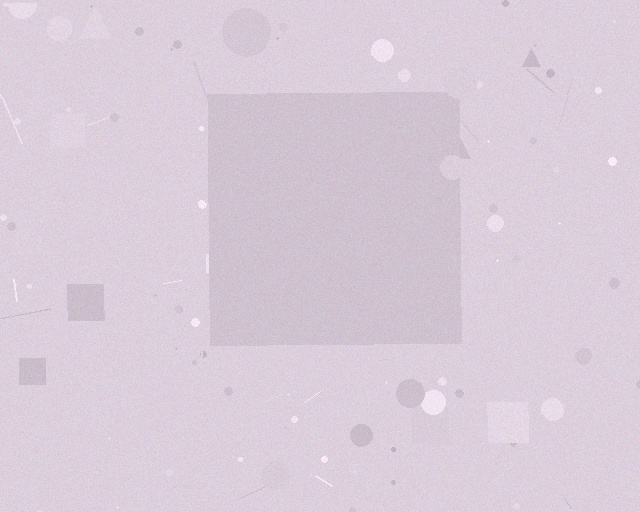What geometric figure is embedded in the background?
A square is embedded in the background.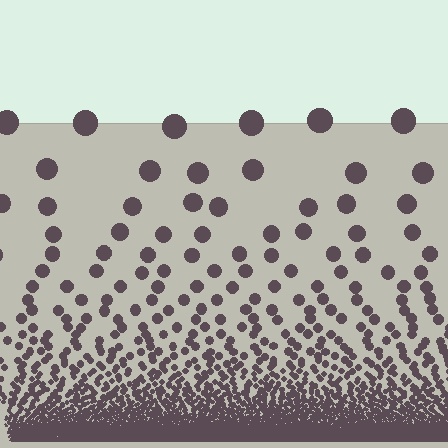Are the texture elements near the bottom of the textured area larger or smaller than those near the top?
Smaller. The gradient is inverted — elements near the bottom are smaller and denser.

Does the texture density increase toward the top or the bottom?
Density increases toward the bottom.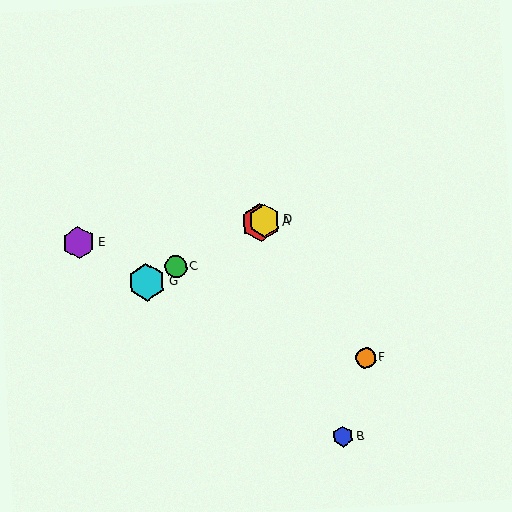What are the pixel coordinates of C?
Object C is at (176, 267).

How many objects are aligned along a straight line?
4 objects (A, C, D, G) are aligned along a straight line.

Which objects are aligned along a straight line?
Objects A, C, D, G are aligned along a straight line.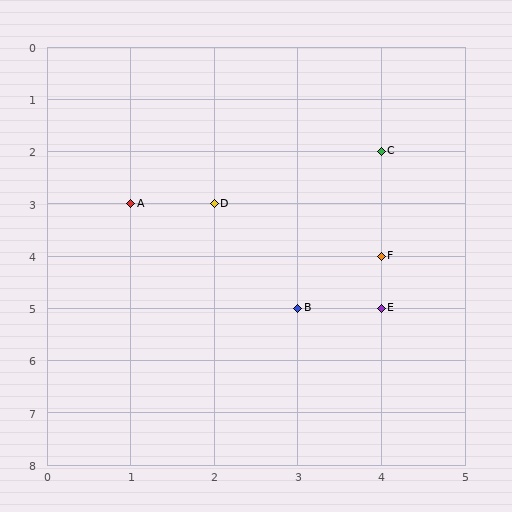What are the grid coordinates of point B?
Point B is at grid coordinates (3, 5).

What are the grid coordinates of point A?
Point A is at grid coordinates (1, 3).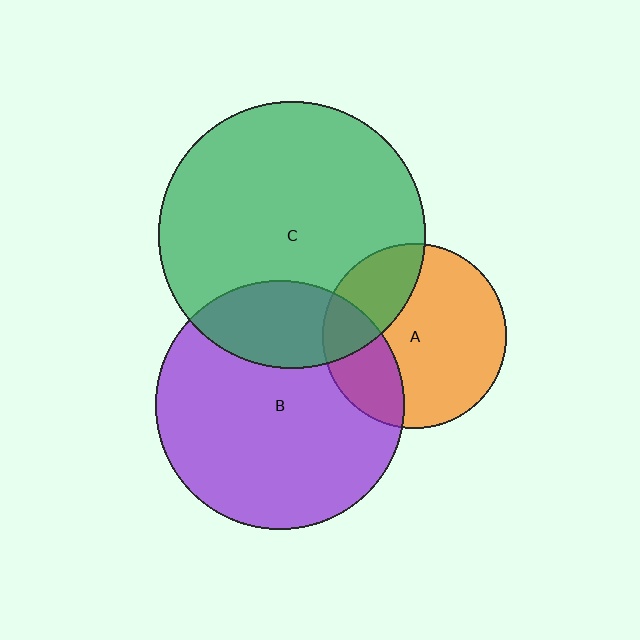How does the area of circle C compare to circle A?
Approximately 2.1 times.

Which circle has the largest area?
Circle C (green).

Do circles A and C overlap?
Yes.